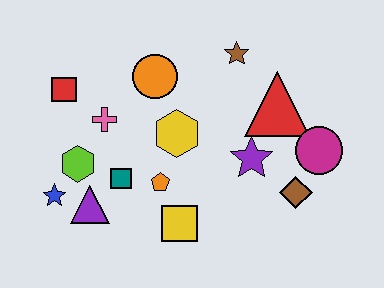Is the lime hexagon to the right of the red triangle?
No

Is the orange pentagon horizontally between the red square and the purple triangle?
No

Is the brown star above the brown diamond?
Yes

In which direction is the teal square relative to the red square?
The teal square is below the red square.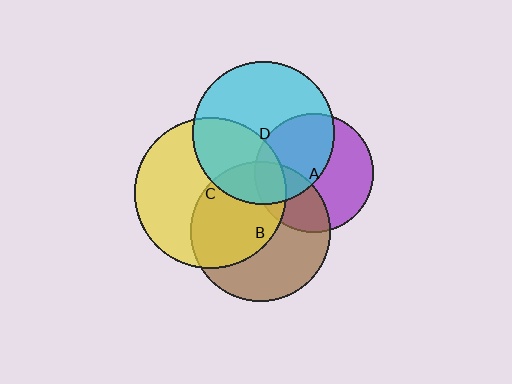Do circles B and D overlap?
Yes.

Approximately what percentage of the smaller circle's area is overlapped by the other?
Approximately 20%.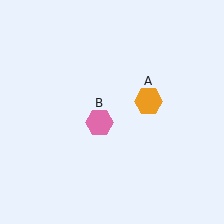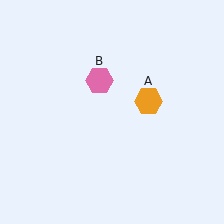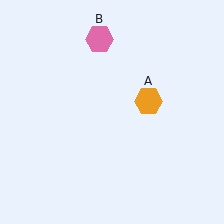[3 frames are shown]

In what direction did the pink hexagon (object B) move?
The pink hexagon (object B) moved up.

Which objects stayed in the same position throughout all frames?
Orange hexagon (object A) remained stationary.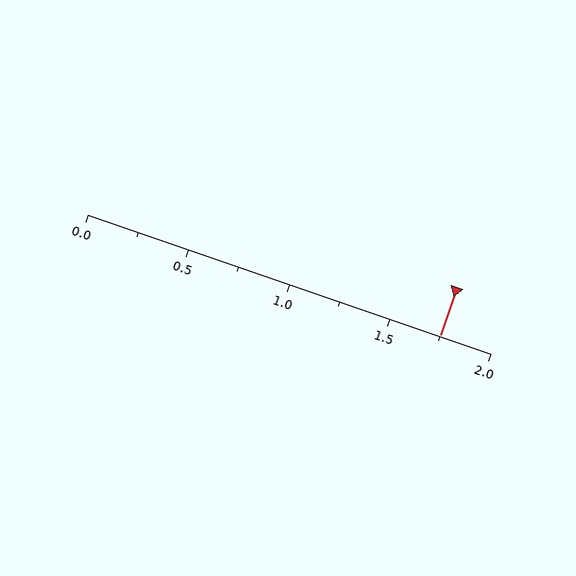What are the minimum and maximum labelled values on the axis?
The axis runs from 0.0 to 2.0.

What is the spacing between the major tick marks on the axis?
The major ticks are spaced 0.5 apart.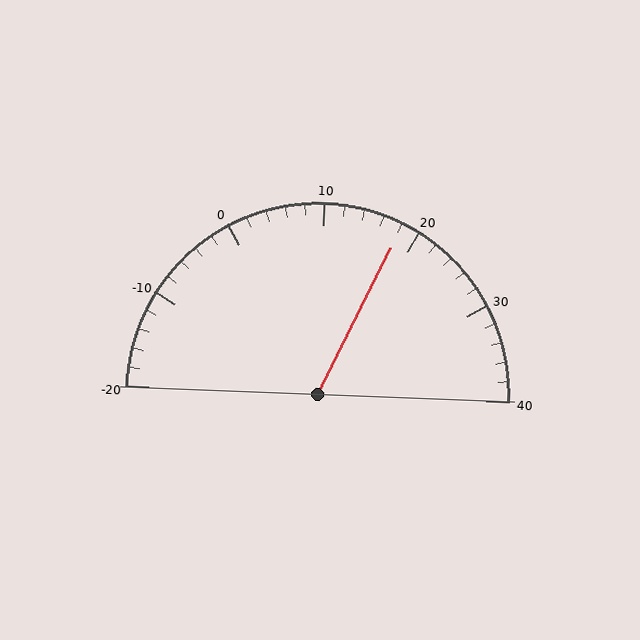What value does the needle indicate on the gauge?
The needle indicates approximately 18.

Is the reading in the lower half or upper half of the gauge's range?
The reading is in the upper half of the range (-20 to 40).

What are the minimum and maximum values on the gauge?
The gauge ranges from -20 to 40.